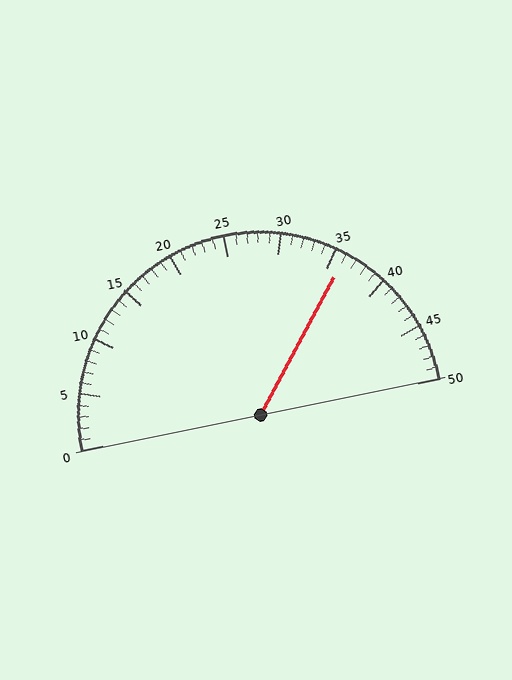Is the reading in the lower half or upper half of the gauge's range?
The reading is in the upper half of the range (0 to 50).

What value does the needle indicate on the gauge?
The needle indicates approximately 36.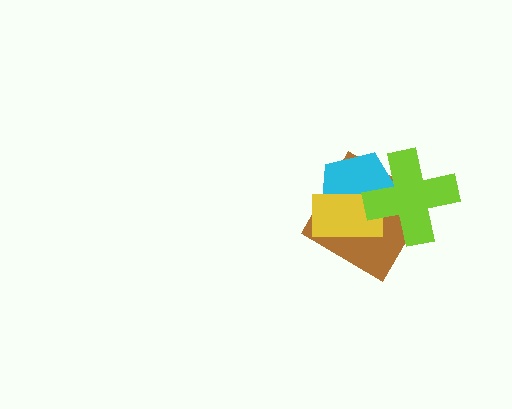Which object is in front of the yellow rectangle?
The lime cross is in front of the yellow rectangle.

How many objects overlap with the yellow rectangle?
3 objects overlap with the yellow rectangle.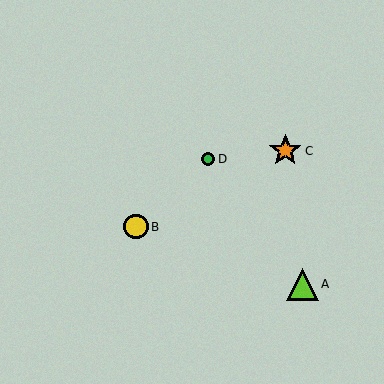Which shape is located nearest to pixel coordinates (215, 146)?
The green circle (labeled D) at (208, 159) is nearest to that location.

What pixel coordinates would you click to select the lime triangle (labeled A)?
Click at (302, 284) to select the lime triangle A.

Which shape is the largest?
The orange star (labeled C) is the largest.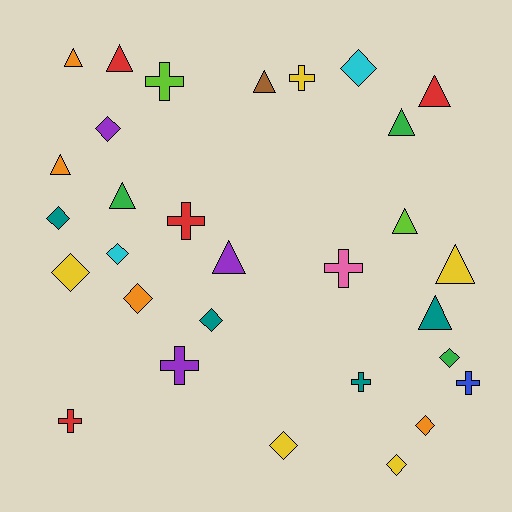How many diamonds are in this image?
There are 11 diamonds.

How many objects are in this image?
There are 30 objects.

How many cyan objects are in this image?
There are 2 cyan objects.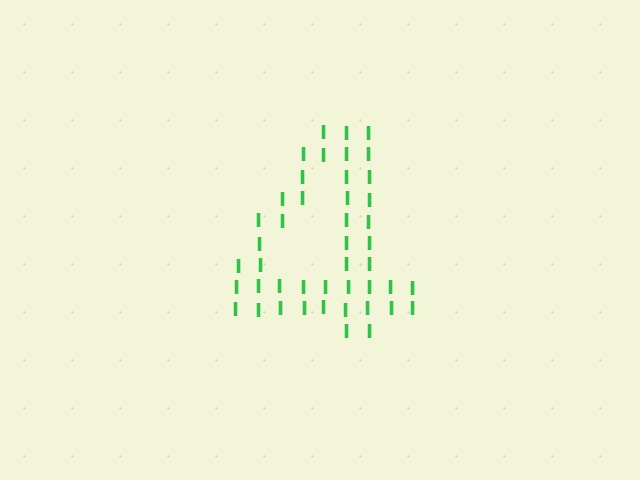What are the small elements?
The small elements are letter I's.